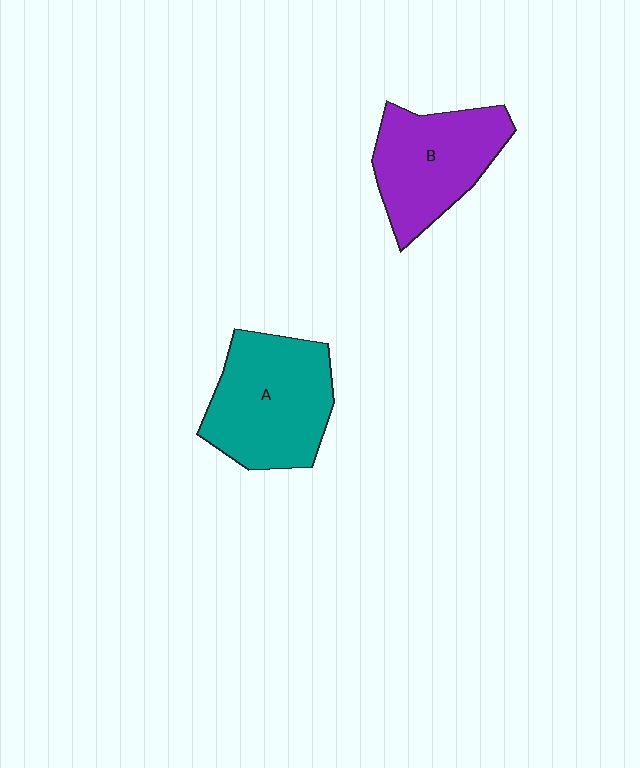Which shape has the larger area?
Shape A (teal).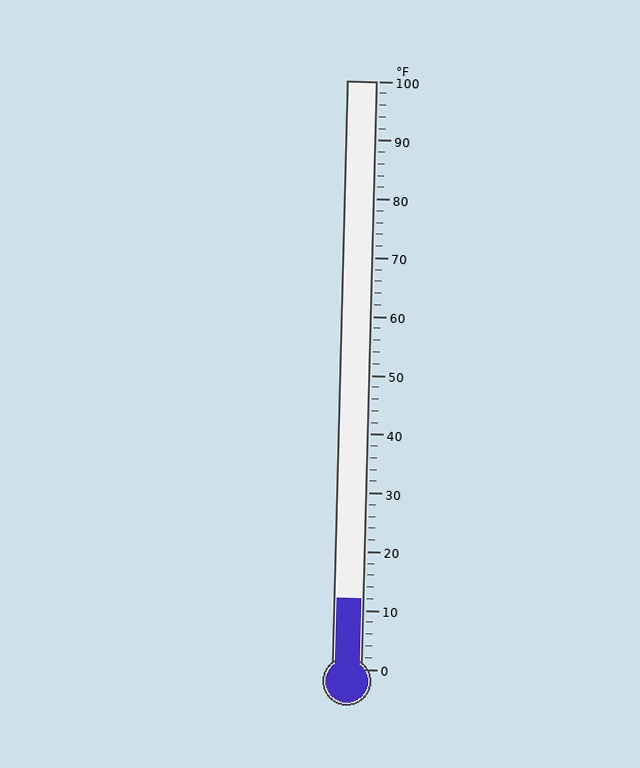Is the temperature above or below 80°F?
The temperature is below 80°F.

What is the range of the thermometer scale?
The thermometer scale ranges from 0°F to 100°F.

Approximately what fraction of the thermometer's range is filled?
The thermometer is filled to approximately 10% of its range.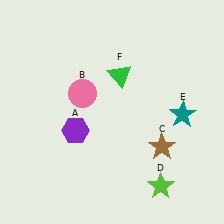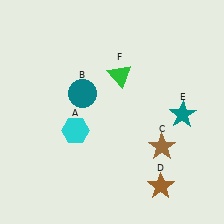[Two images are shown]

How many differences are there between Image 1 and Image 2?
There are 3 differences between the two images.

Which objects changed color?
A changed from purple to cyan. B changed from pink to teal. D changed from lime to brown.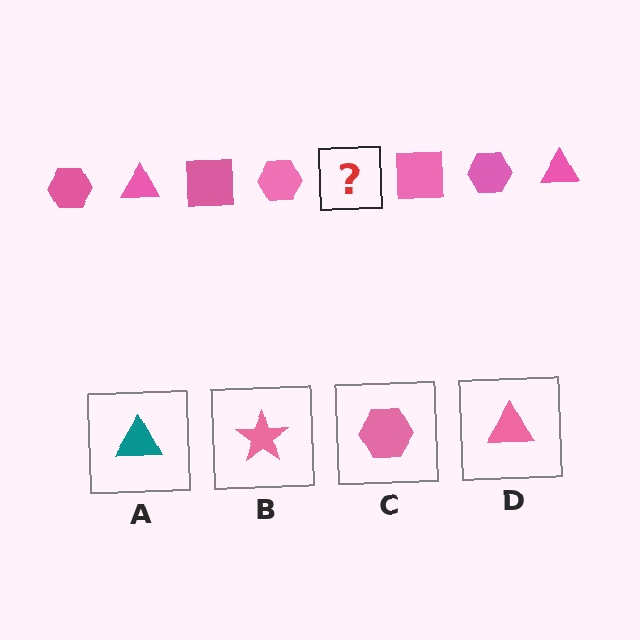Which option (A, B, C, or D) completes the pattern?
D.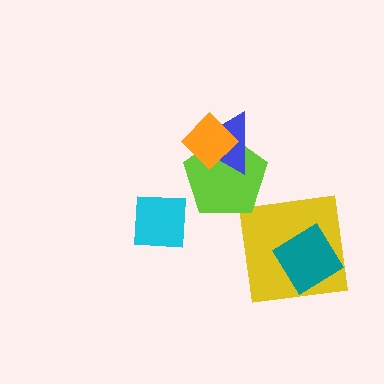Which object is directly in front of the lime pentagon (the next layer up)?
The blue triangle is directly in front of the lime pentagon.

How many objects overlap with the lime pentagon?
2 objects overlap with the lime pentagon.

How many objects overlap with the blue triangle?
2 objects overlap with the blue triangle.